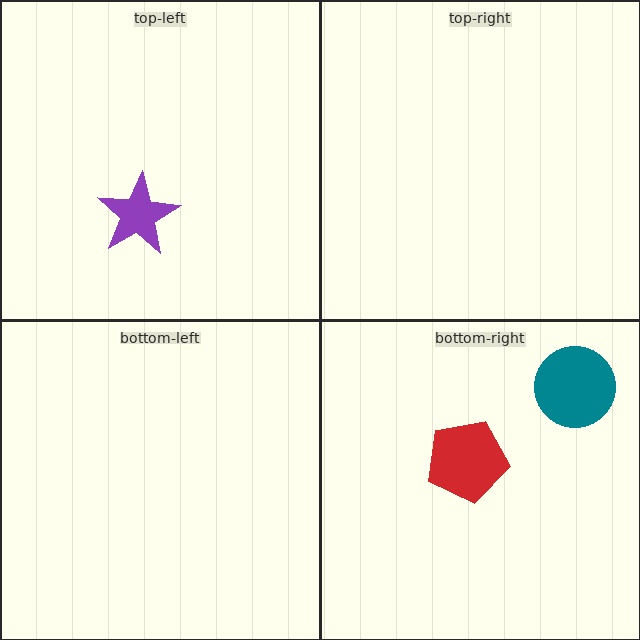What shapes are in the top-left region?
The purple star.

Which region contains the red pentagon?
The bottom-right region.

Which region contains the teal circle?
The bottom-right region.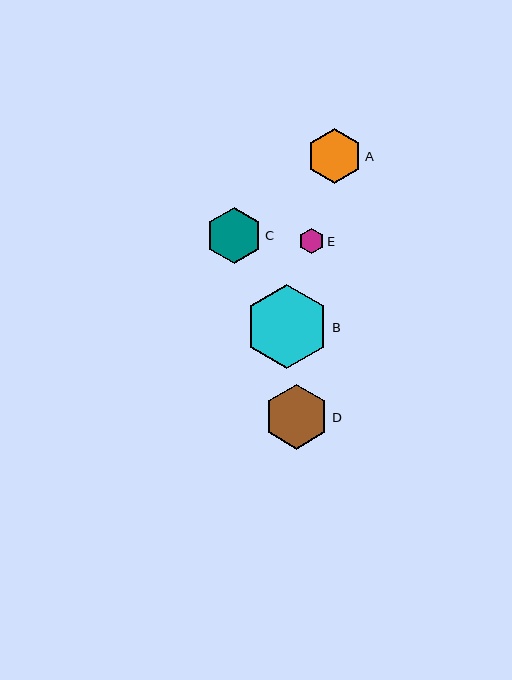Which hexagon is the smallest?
Hexagon E is the smallest with a size of approximately 25 pixels.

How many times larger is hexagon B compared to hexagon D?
Hexagon B is approximately 1.3 times the size of hexagon D.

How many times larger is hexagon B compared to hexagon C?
Hexagon B is approximately 1.5 times the size of hexagon C.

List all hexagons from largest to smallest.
From largest to smallest: B, D, C, A, E.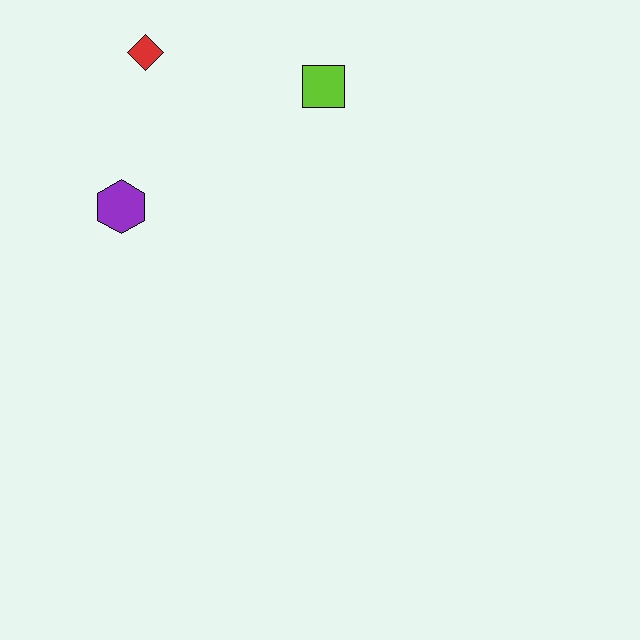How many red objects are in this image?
There is 1 red object.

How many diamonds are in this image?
There is 1 diamond.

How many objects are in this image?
There are 3 objects.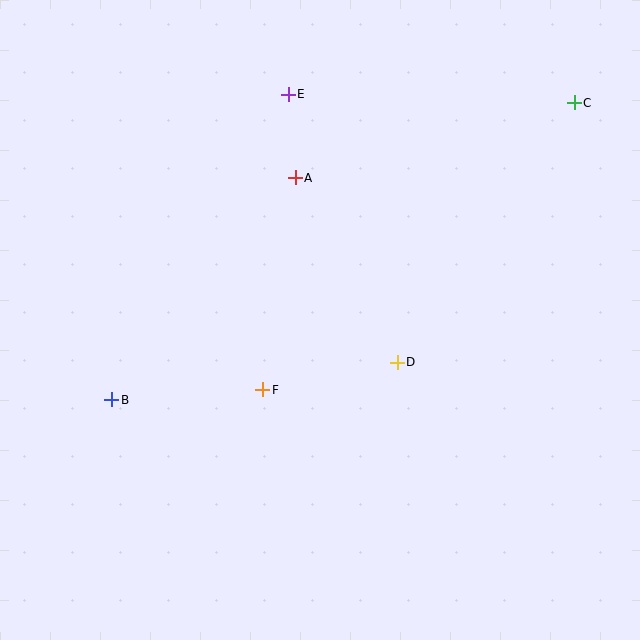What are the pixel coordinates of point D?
Point D is at (397, 362).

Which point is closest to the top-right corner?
Point C is closest to the top-right corner.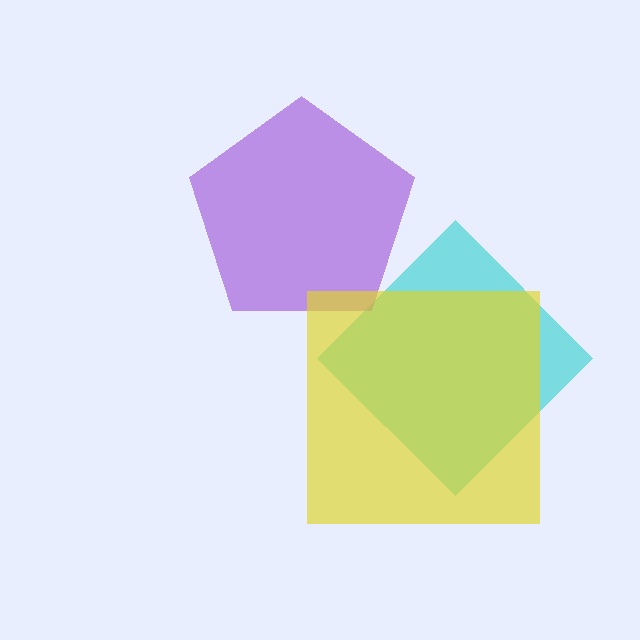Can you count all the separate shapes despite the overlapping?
Yes, there are 3 separate shapes.